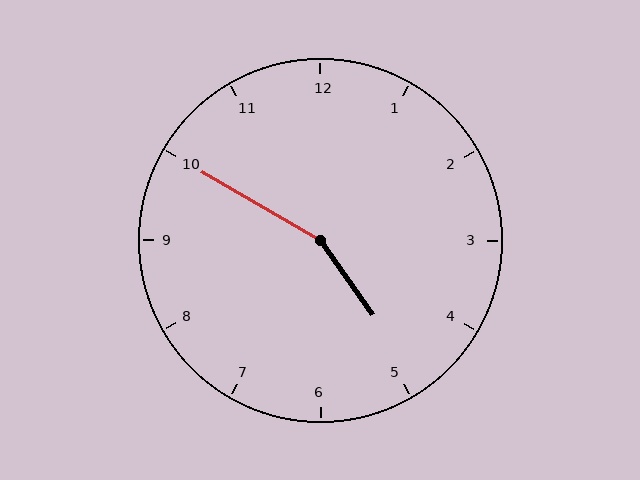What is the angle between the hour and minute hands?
Approximately 155 degrees.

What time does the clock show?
4:50.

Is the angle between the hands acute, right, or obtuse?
It is obtuse.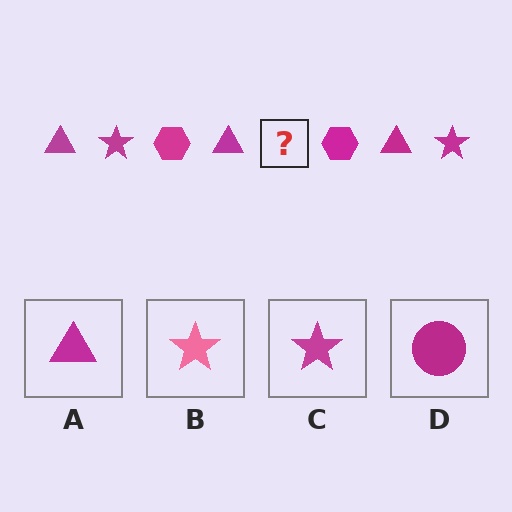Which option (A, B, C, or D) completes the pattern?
C.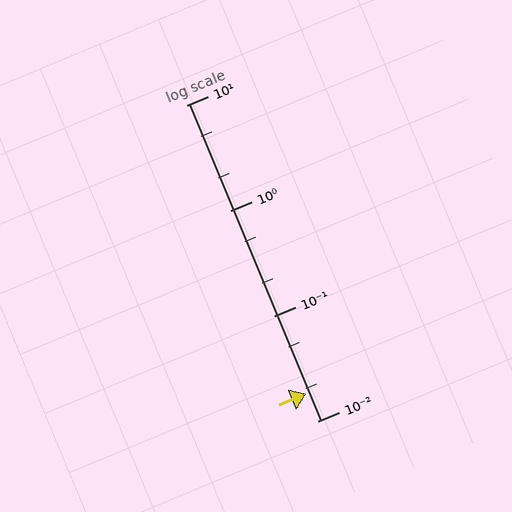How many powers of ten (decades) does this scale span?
The scale spans 3 decades, from 0.01 to 10.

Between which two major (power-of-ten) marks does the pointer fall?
The pointer is between 0.01 and 0.1.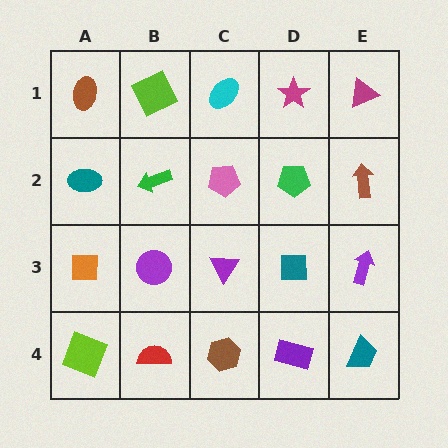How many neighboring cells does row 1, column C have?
3.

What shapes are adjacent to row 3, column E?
A brown arrow (row 2, column E), a teal trapezoid (row 4, column E), a teal square (row 3, column D).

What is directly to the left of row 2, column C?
A green arrow.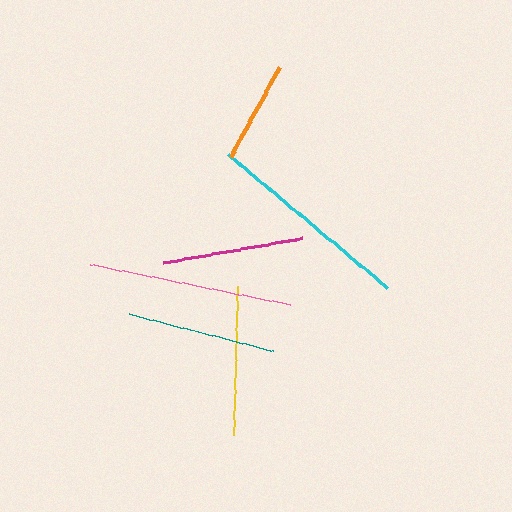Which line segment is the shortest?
The orange line is the shortest at approximately 102 pixels.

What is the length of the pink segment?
The pink segment is approximately 204 pixels long.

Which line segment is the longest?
The cyan line is the longest at approximately 208 pixels.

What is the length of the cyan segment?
The cyan segment is approximately 208 pixels long.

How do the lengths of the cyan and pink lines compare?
The cyan and pink lines are approximately the same length.